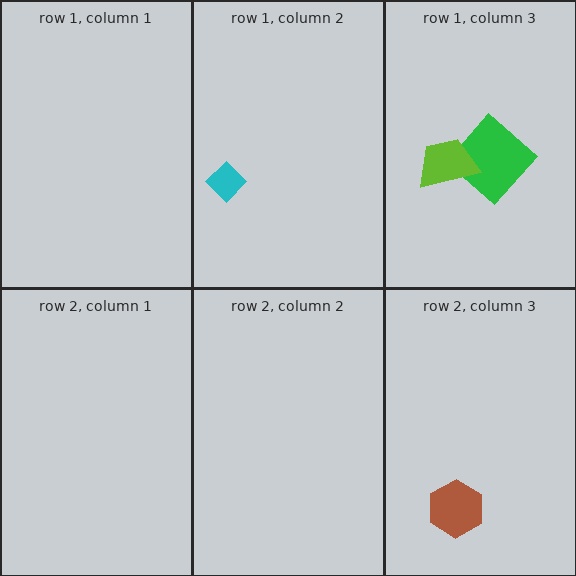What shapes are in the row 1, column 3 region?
The green diamond, the lime trapezoid.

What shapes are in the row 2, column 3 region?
The brown hexagon.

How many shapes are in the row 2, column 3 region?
1.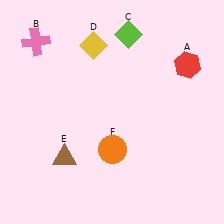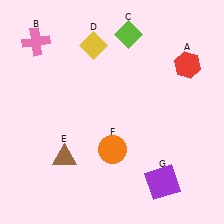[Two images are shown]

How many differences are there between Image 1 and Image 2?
There is 1 difference between the two images.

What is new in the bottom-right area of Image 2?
A purple square (G) was added in the bottom-right area of Image 2.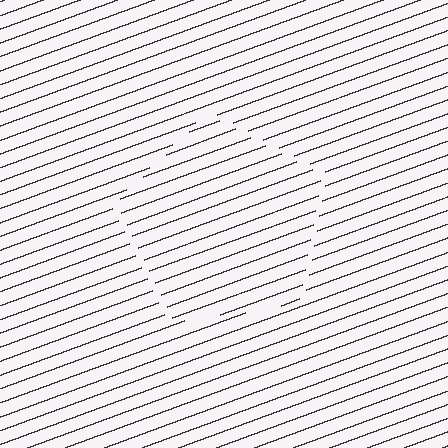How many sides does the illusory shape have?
5 sides — the line-ends trace a pentagon.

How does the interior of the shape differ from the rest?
The interior of the shape contains the same grating, shifted by half a period — the contour is defined by the phase discontinuity where line-ends from the inner and outer gratings abut.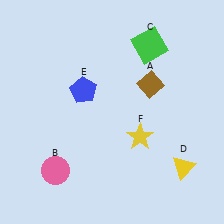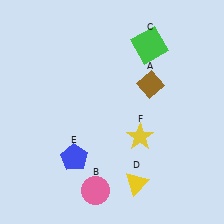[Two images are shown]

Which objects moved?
The objects that moved are: the pink circle (B), the yellow triangle (D), the blue pentagon (E).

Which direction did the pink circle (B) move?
The pink circle (B) moved right.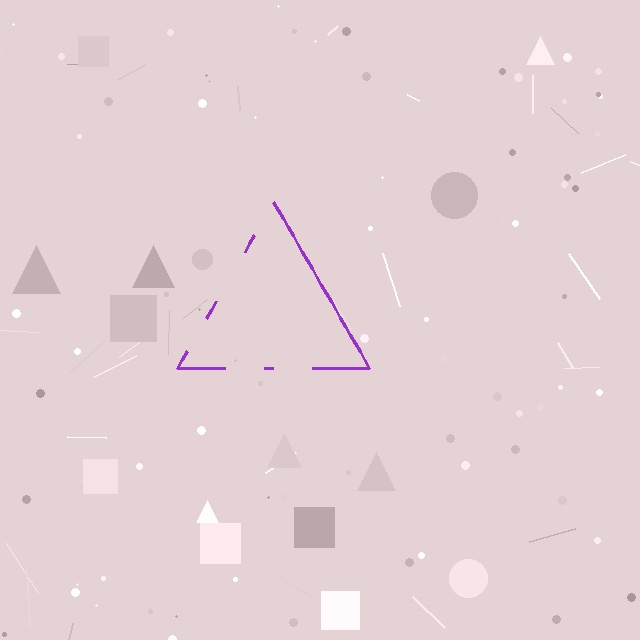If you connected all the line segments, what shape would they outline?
They would outline a triangle.